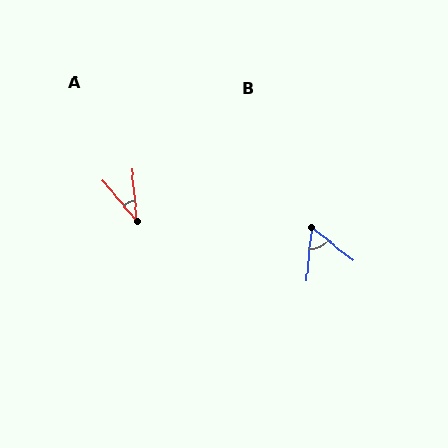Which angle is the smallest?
A, at approximately 35 degrees.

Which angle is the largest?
B, at approximately 57 degrees.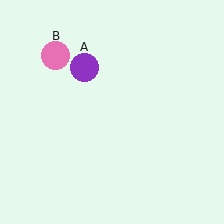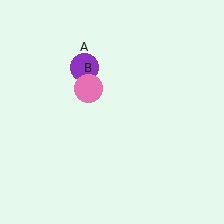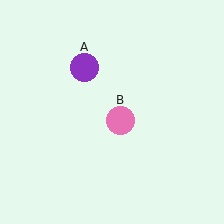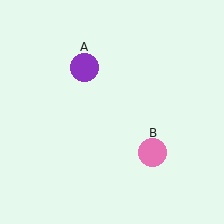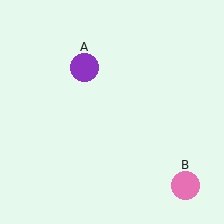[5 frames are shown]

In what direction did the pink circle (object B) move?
The pink circle (object B) moved down and to the right.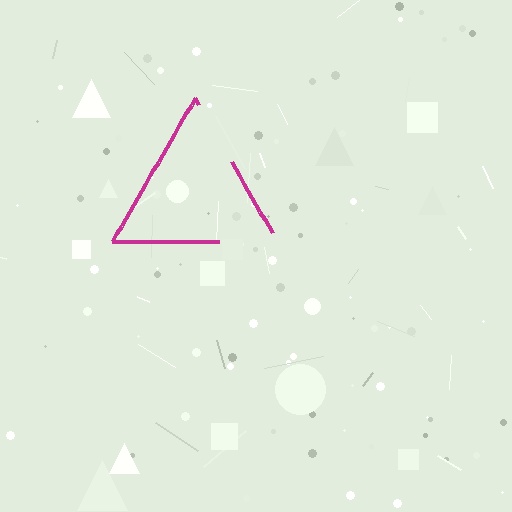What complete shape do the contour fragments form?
The contour fragments form a triangle.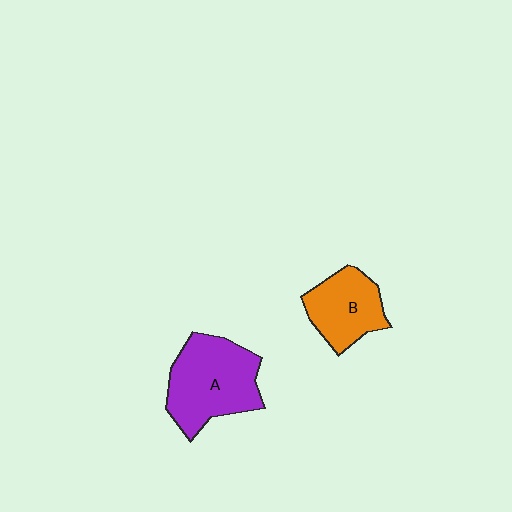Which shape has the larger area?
Shape A (purple).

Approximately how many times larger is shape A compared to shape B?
Approximately 1.5 times.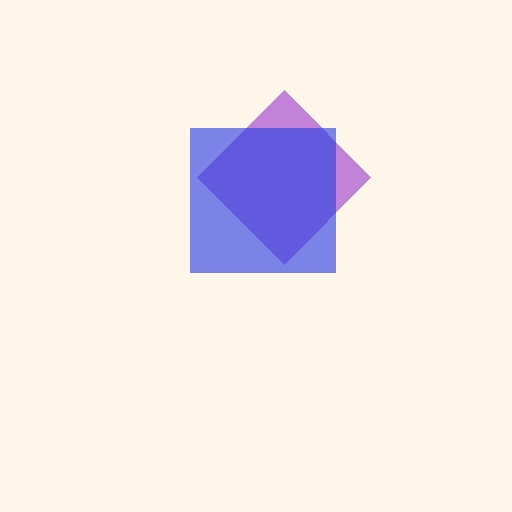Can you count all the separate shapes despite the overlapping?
Yes, there are 2 separate shapes.